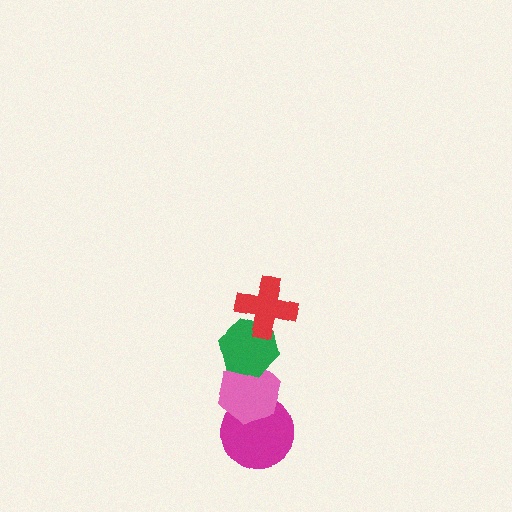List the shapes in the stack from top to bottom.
From top to bottom: the red cross, the green hexagon, the pink hexagon, the magenta circle.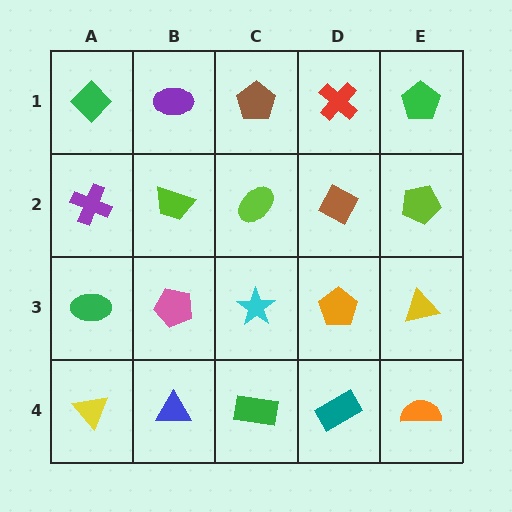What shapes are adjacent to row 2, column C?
A brown pentagon (row 1, column C), a cyan star (row 3, column C), a lime trapezoid (row 2, column B), a brown diamond (row 2, column D).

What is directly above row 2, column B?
A purple ellipse.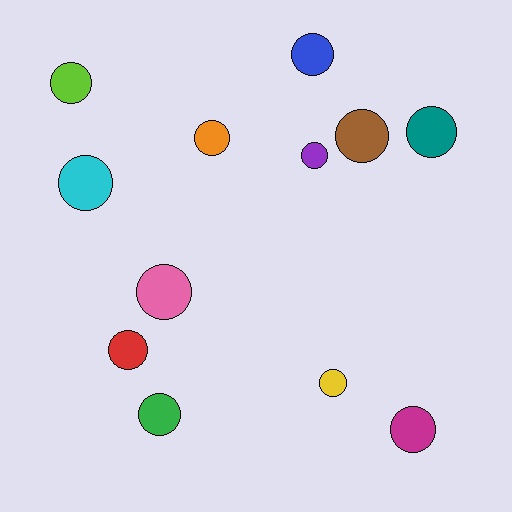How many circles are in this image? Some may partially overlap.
There are 12 circles.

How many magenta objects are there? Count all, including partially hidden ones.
There is 1 magenta object.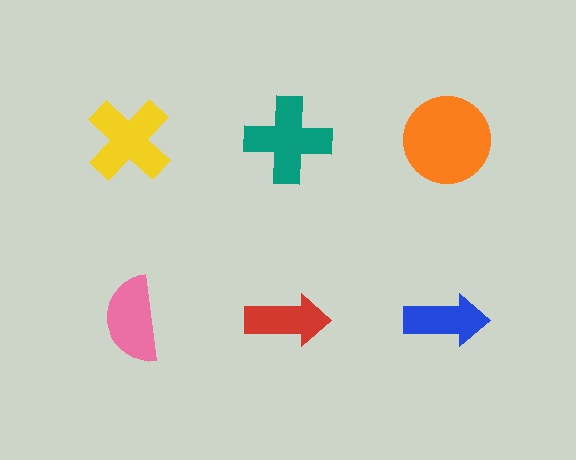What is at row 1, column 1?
A yellow cross.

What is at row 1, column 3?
An orange circle.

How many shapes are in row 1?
3 shapes.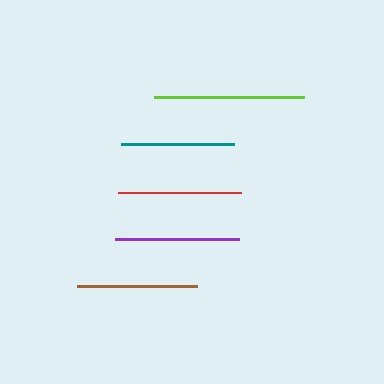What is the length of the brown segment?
The brown segment is approximately 120 pixels long.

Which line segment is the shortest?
The teal line is the shortest at approximately 113 pixels.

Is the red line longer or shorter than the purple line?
The purple line is longer than the red line.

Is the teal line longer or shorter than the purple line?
The purple line is longer than the teal line.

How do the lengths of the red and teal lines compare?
The red and teal lines are approximately the same length.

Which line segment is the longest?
The lime line is the longest at approximately 150 pixels.